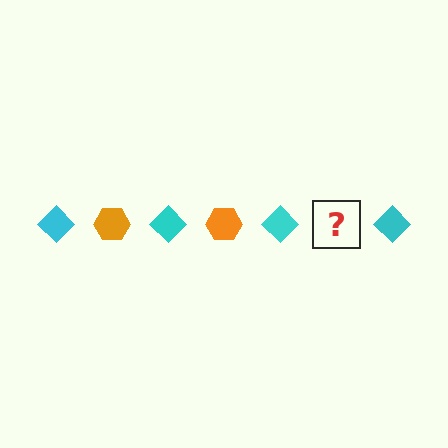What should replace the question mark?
The question mark should be replaced with an orange hexagon.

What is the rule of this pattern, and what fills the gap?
The rule is that the pattern alternates between cyan diamond and orange hexagon. The gap should be filled with an orange hexagon.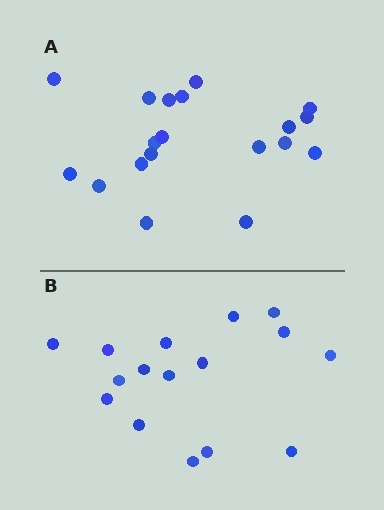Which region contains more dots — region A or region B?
Region A (the top region) has more dots.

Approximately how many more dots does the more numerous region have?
Region A has just a few more — roughly 2 or 3 more dots than region B.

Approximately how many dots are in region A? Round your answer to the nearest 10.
About 20 dots. (The exact count is 19, which rounds to 20.)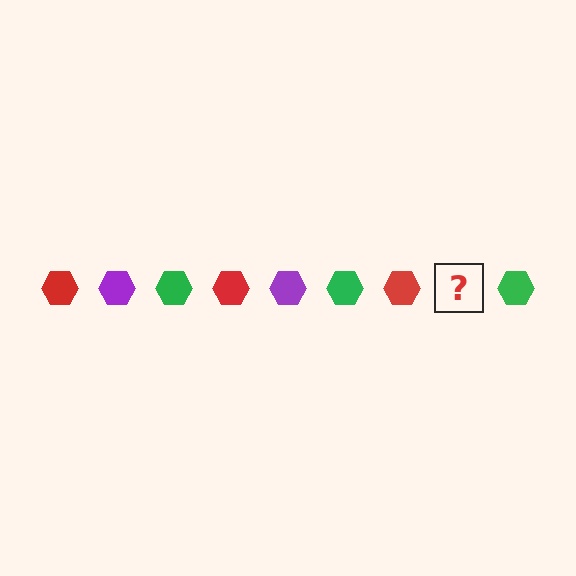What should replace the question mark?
The question mark should be replaced with a purple hexagon.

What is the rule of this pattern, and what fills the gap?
The rule is that the pattern cycles through red, purple, green hexagons. The gap should be filled with a purple hexagon.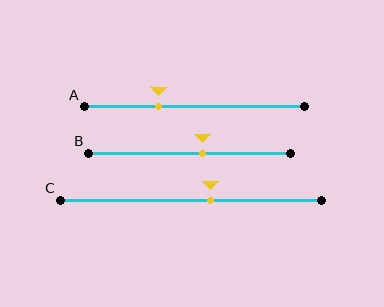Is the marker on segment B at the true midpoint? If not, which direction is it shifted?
No, the marker on segment B is shifted to the right by about 6% of the segment length.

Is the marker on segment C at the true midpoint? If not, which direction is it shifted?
No, the marker on segment C is shifted to the right by about 8% of the segment length.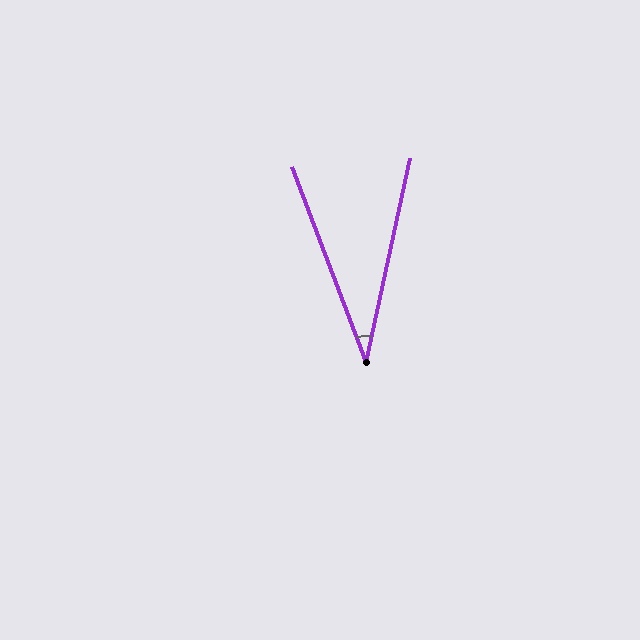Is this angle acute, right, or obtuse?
It is acute.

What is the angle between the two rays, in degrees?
Approximately 33 degrees.